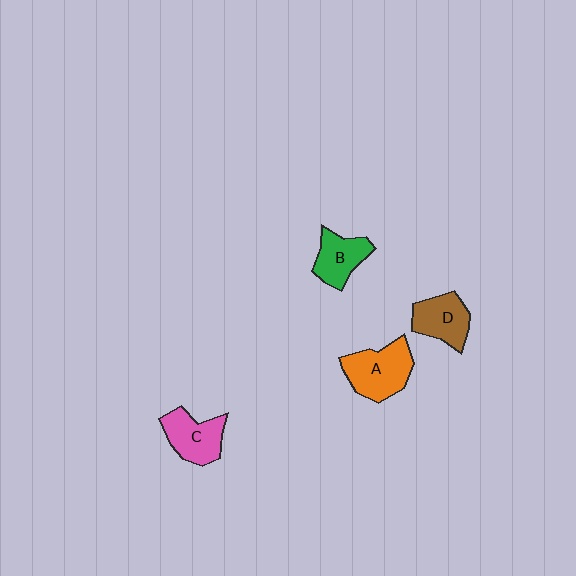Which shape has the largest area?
Shape A (orange).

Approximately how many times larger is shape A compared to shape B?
Approximately 1.4 times.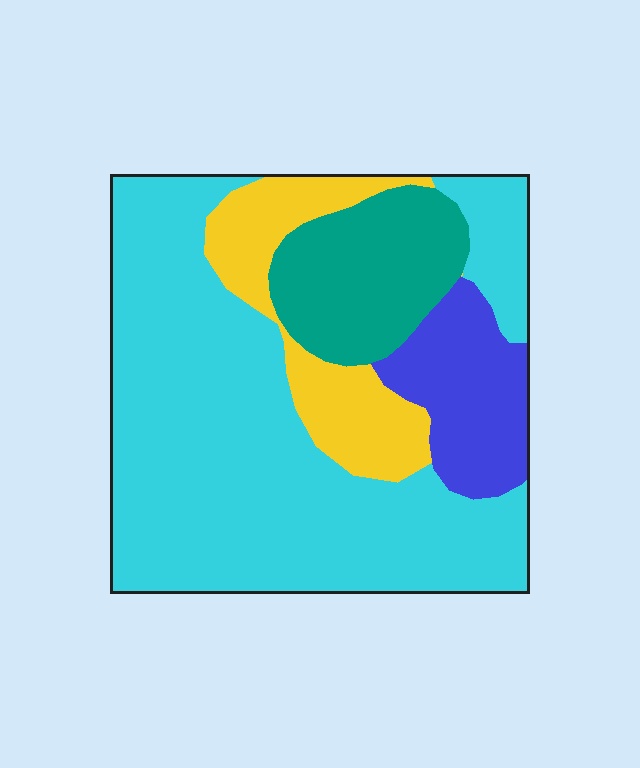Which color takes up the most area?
Cyan, at roughly 60%.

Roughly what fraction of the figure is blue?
Blue takes up about one eighth (1/8) of the figure.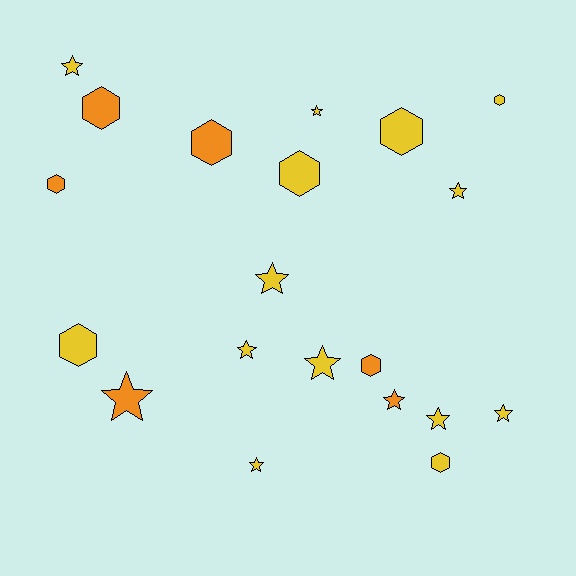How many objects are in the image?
There are 20 objects.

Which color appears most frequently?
Yellow, with 14 objects.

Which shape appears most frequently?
Star, with 11 objects.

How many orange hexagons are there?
There are 4 orange hexagons.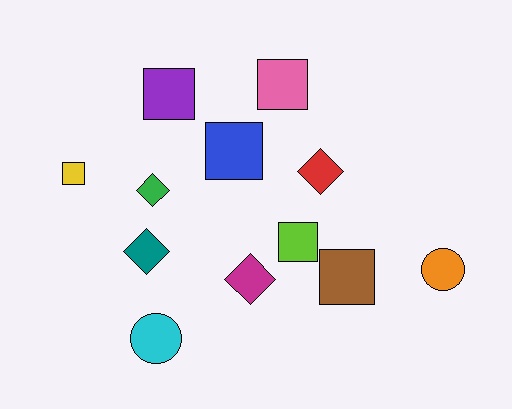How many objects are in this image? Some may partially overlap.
There are 12 objects.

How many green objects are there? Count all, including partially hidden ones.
There is 1 green object.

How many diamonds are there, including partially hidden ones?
There are 4 diamonds.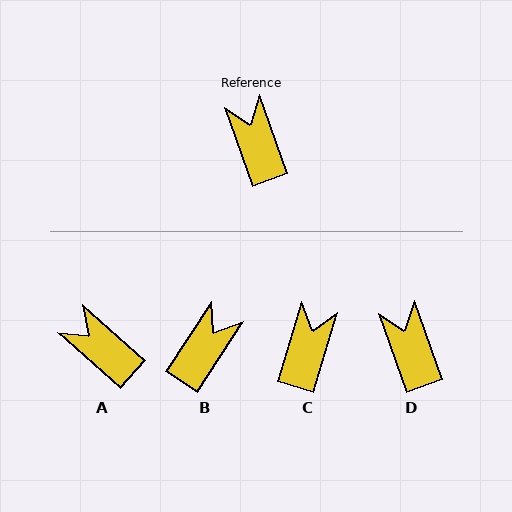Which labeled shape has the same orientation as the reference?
D.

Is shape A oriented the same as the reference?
No, it is off by about 29 degrees.